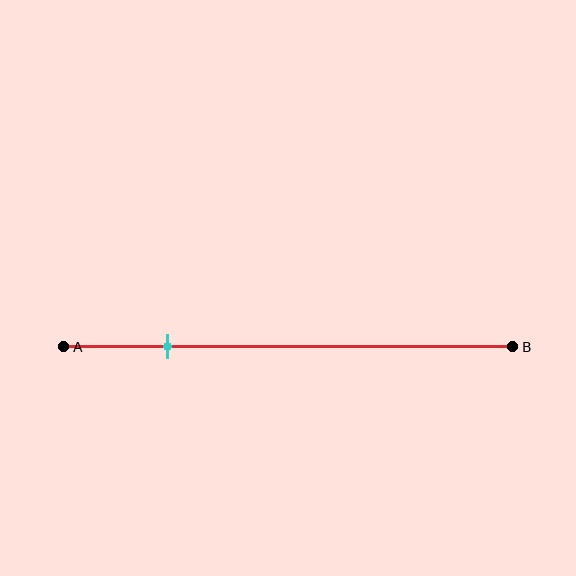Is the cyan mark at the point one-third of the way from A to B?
No, the mark is at about 25% from A, not at the 33% one-third point.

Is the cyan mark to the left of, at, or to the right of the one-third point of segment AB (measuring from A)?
The cyan mark is to the left of the one-third point of segment AB.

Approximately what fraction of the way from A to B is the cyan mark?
The cyan mark is approximately 25% of the way from A to B.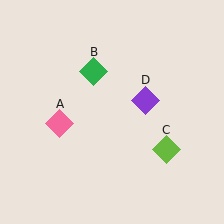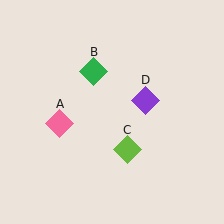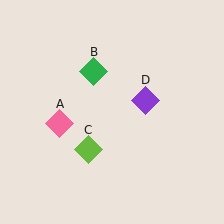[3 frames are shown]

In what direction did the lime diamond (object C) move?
The lime diamond (object C) moved left.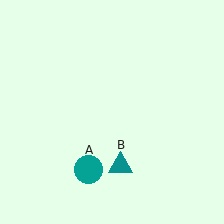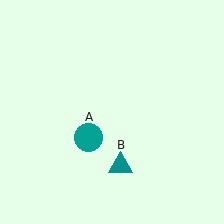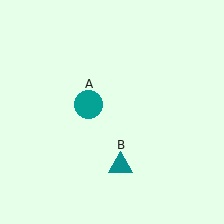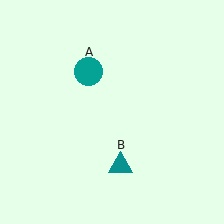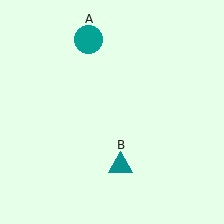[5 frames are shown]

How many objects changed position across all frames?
1 object changed position: teal circle (object A).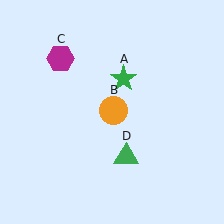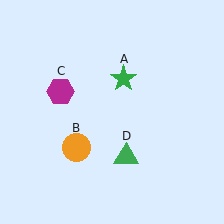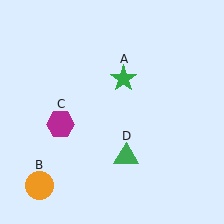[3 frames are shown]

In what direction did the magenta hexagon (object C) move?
The magenta hexagon (object C) moved down.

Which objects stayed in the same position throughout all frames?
Green star (object A) and green triangle (object D) remained stationary.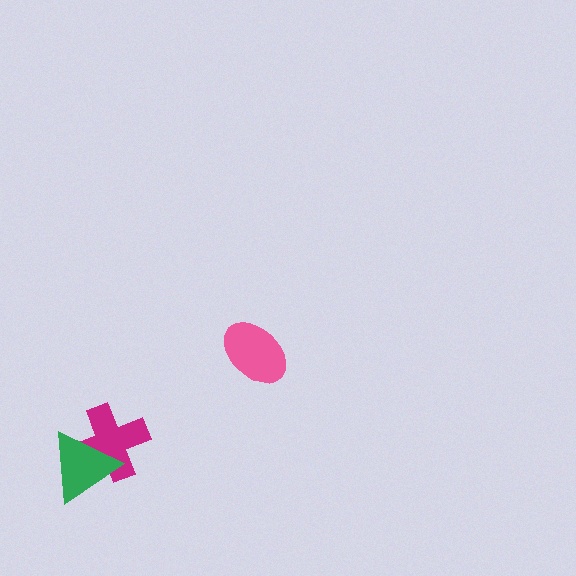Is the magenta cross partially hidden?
Yes, it is partially covered by another shape.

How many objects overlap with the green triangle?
1 object overlaps with the green triangle.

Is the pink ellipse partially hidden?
No, no other shape covers it.